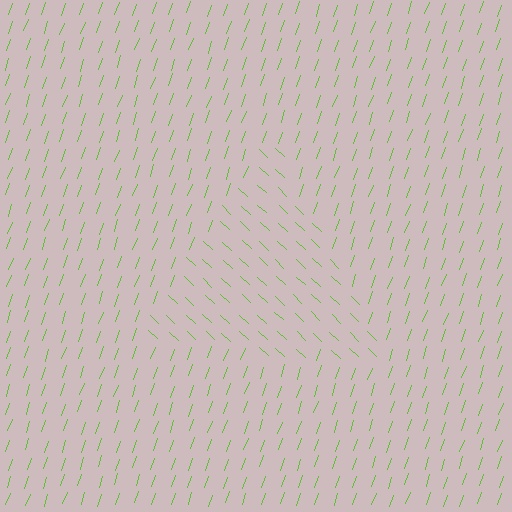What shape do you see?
I see a triangle.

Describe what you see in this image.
The image is filled with small lime line segments. A triangle region in the image has lines oriented differently from the surrounding lines, creating a visible texture boundary.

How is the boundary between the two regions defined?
The boundary is defined purely by a change in line orientation (approximately 66 degrees difference). All lines are the same color and thickness.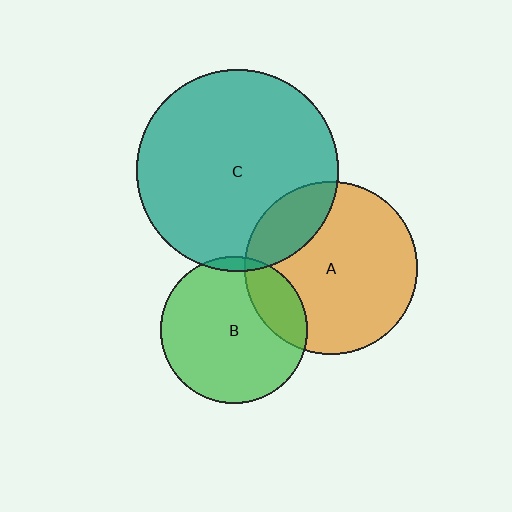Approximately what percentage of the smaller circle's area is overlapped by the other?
Approximately 5%.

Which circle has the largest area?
Circle C (teal).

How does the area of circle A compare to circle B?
Approximately 1.4 times.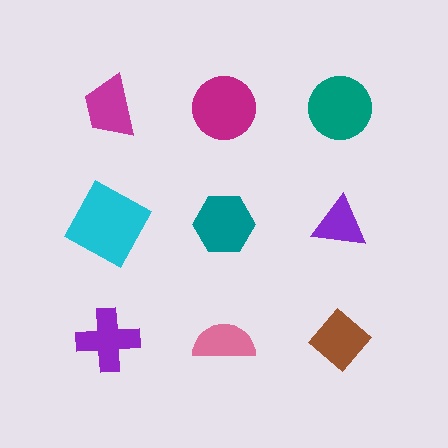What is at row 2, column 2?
A teal hexagon.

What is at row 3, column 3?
A brown diamond.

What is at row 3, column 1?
A purple cross.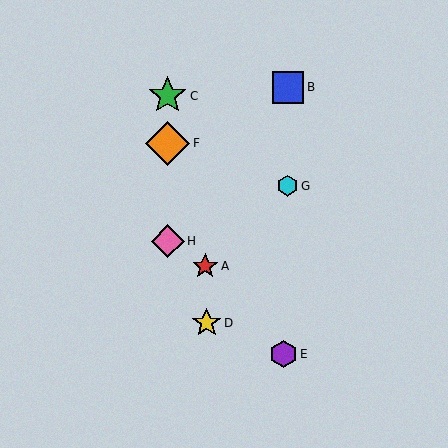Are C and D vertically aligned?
No, C is at x≈168 and D is at x≈207.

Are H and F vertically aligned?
Yes, both are at x≈168.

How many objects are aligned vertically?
3 objects (C, F, H) are aligned vertically.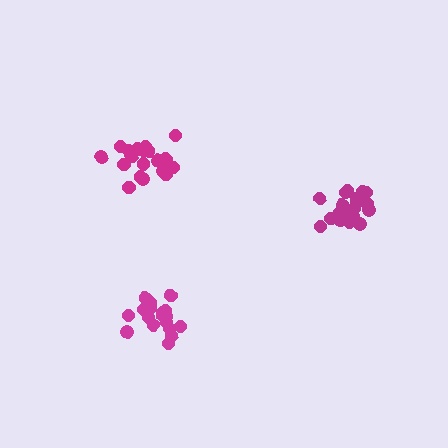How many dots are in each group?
Group 1: 20 dots, Group 2: 19 dots, Group 3: 20 dots (59 total).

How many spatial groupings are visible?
There are 3 spatial groupings.